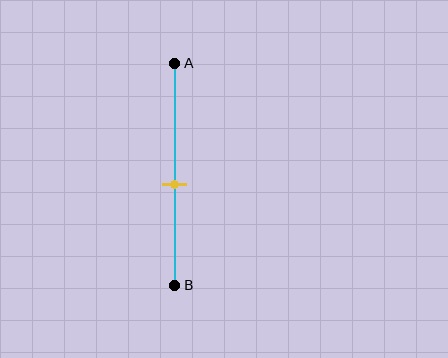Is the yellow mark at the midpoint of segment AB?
No, the mark is at about 55% from A, not at the 50% midpoint.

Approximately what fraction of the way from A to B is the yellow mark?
The yellow mark is approximately 55% of the way from A to B.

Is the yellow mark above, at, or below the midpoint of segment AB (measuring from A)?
The yellow mark is below the midpoint of segment AB.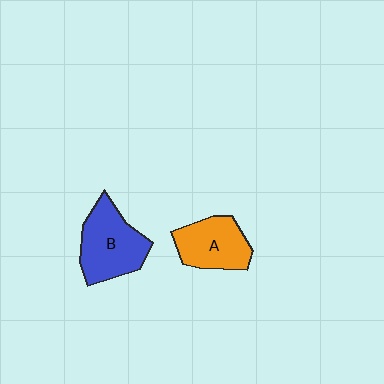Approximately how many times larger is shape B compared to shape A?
Approximately 1.2 times.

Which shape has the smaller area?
Shape A (orange).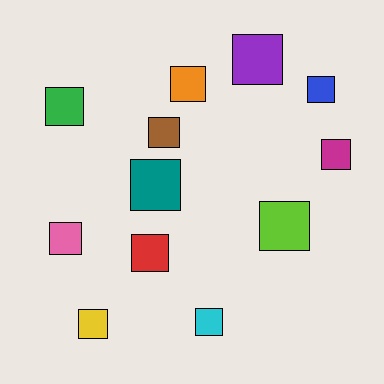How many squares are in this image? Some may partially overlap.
There are 12 squares.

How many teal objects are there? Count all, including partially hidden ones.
There is 1 teal object.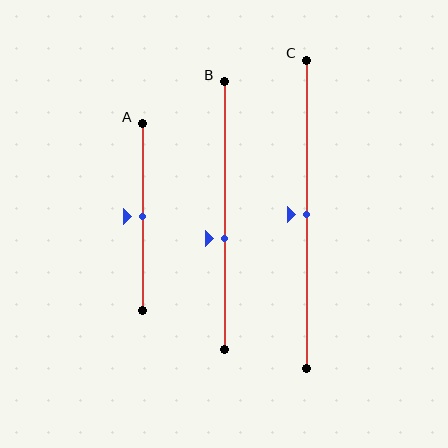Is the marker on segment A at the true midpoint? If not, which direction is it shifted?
Yes, the marker on segment A is at the true midpoint.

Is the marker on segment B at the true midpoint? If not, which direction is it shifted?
No, the marker on segment B is shifted downward by about 9% of the segment length.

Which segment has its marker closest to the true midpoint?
Segment A has its marker closest to the true midpoint.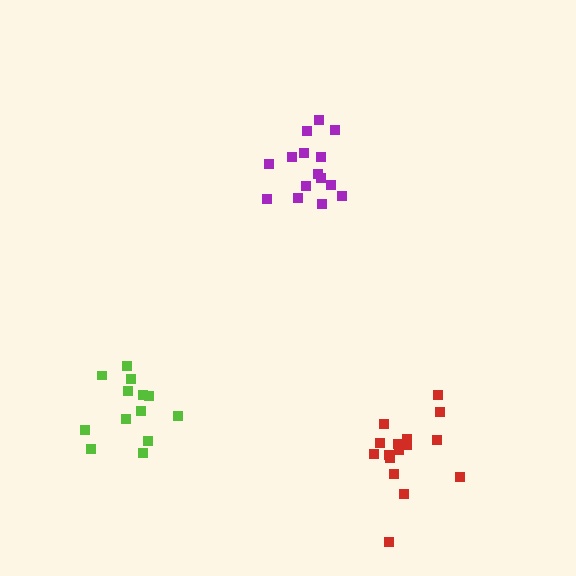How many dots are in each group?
Group 1: 16 dots, Group 2: 15 dots, Group 3: 13 dots (44 total).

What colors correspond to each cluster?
The clusters are colored: red, purple, lime.